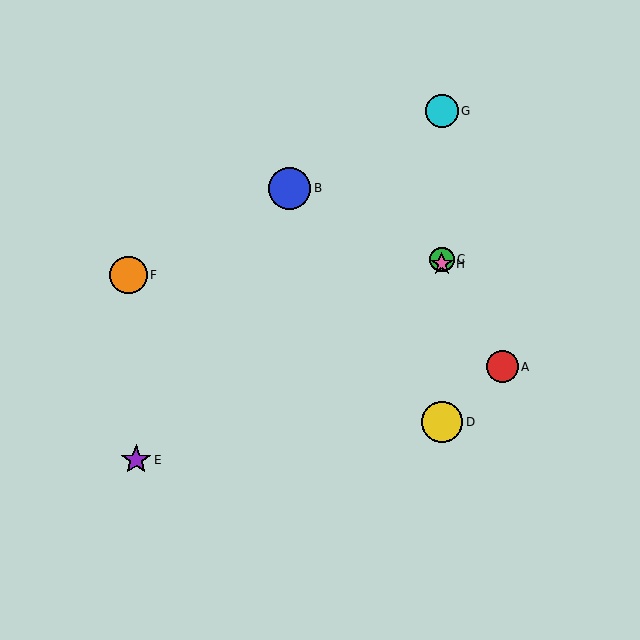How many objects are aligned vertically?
4 objects (C, D, G, H) are aligned vertically.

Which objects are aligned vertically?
Objects C, D, G, H are aligned vertically.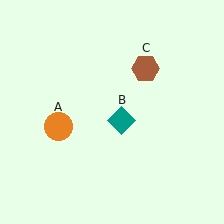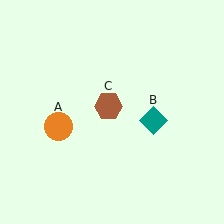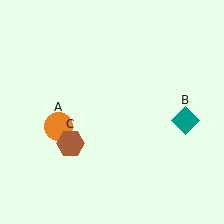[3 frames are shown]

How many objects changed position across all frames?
2 objects changed position: teal diamond (object B), brown hexagon (object C).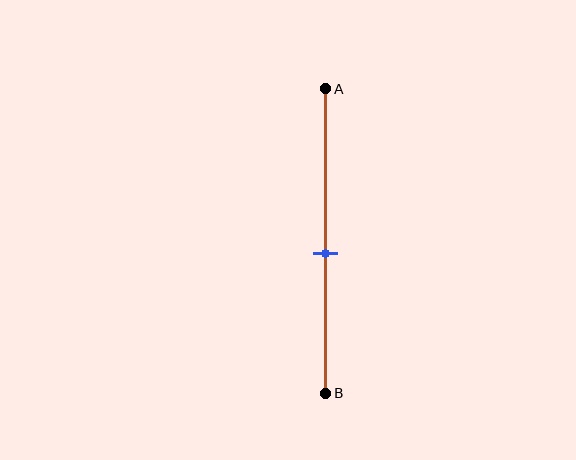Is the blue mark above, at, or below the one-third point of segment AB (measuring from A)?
The blue mark is below the one-third point of segment AB.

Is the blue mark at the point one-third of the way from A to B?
No, the mark is at about 55% from A, not at the 33% one-third point.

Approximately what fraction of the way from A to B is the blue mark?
The blue mark is approximately 55% of the way from A to B.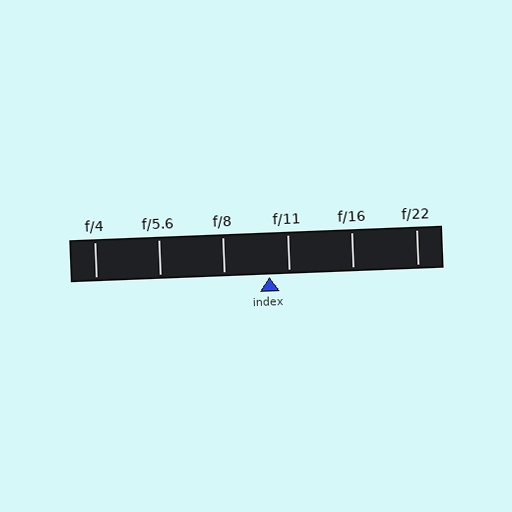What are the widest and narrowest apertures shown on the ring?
The widest aperture shown is f/4 and the narrowest is f/22.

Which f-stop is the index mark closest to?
The index mark is closest to f/11.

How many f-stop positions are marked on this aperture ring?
There are 6 f-stop positions marked.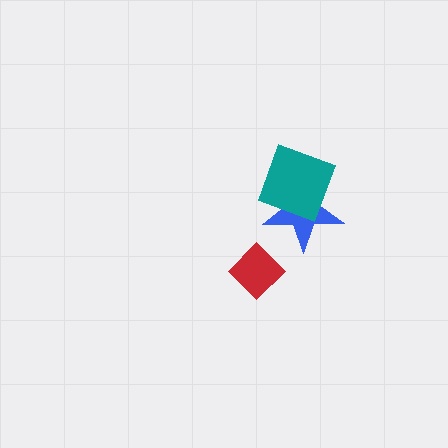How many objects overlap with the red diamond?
0 objects overlap with the red diamond.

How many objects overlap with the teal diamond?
1 object overlaps with the teal diamond.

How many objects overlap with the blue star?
1 object overlaps with the blue star.